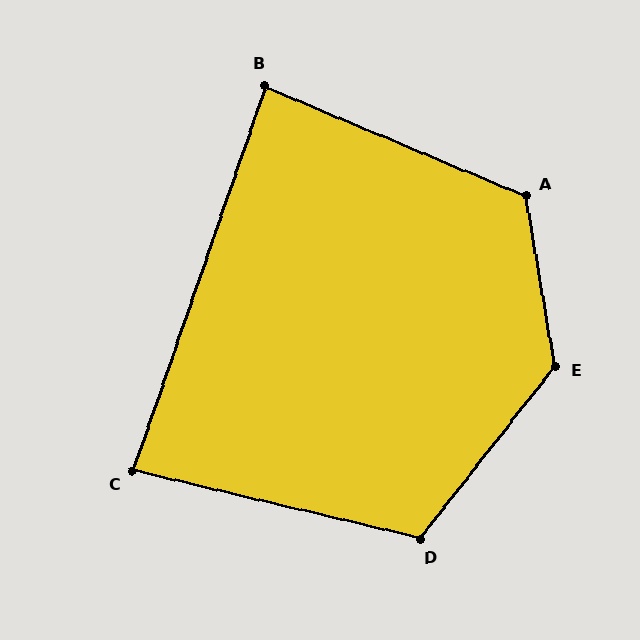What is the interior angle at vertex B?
Approximately 86 degrees (approximately right).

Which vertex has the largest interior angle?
E, at approximately 132 degrees.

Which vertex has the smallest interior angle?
C, at approximately 84 degrees.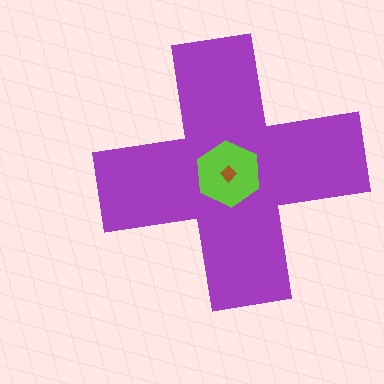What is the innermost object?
The brown diamond.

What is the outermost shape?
The purple cross.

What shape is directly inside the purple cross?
The lime hexagon.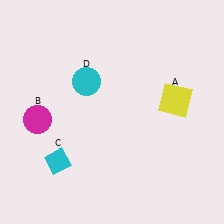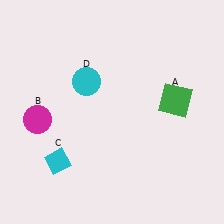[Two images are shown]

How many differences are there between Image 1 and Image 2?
There is 1 difference between the two images.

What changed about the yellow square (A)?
In Image 1, A is yellow. In Image 2, it changed to green.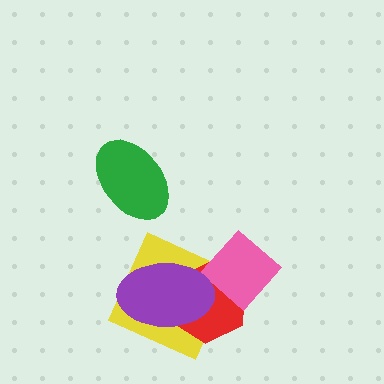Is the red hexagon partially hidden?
Yes, it is partially covered by another shape.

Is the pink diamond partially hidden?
No, no other shape covers it.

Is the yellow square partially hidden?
Yes, it is partially covered by another shape.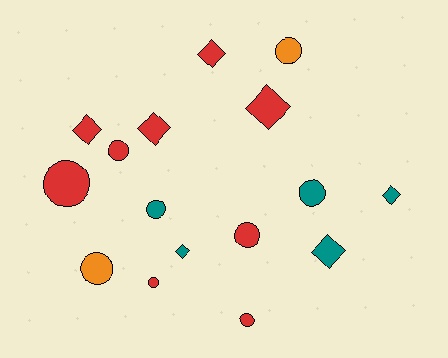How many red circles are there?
There are 5 red circles.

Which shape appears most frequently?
Circle, with 9 objects.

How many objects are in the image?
There are 16 objects.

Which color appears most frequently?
Red, with 9 objects.